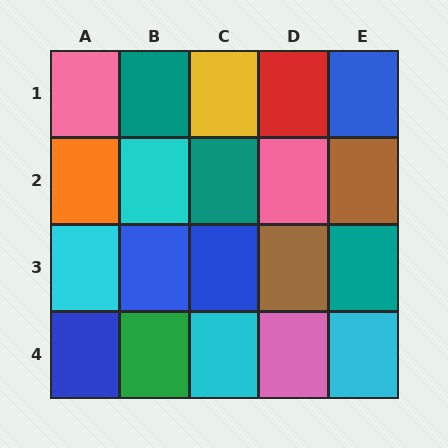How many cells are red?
1 cell is red.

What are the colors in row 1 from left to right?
Pink, teal, yellow, red, blue.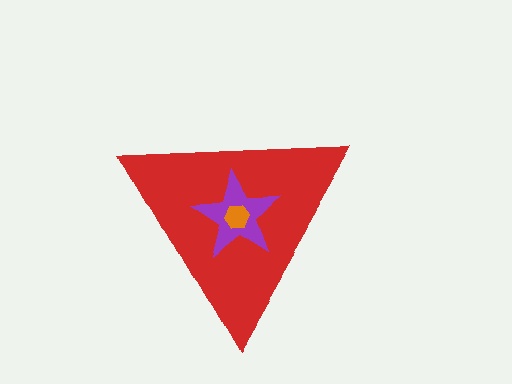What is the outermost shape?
The red triangle.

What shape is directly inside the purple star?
The orange hexagon.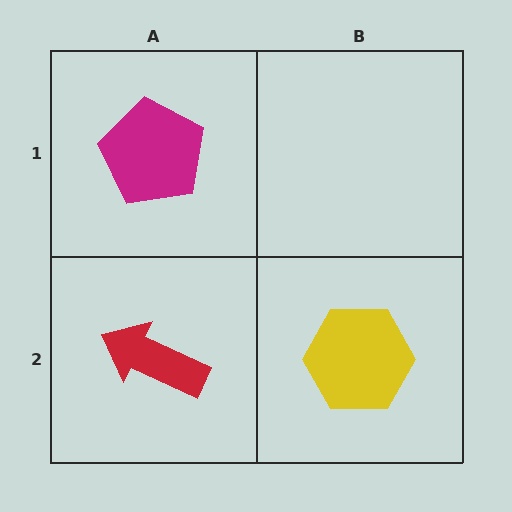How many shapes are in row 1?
1 shape.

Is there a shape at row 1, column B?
No, that cell is empty.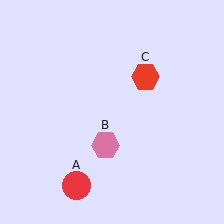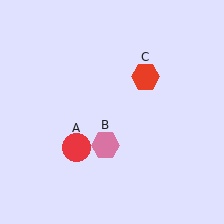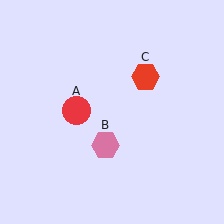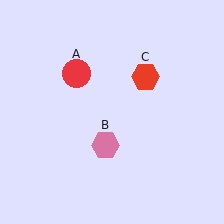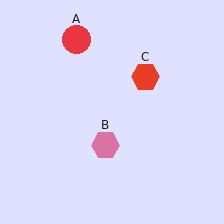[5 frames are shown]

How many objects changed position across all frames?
1 object changed position: red circle (object A).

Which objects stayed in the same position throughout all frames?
Pink hexagon (object B) and red hexagon (object C) remained stationary.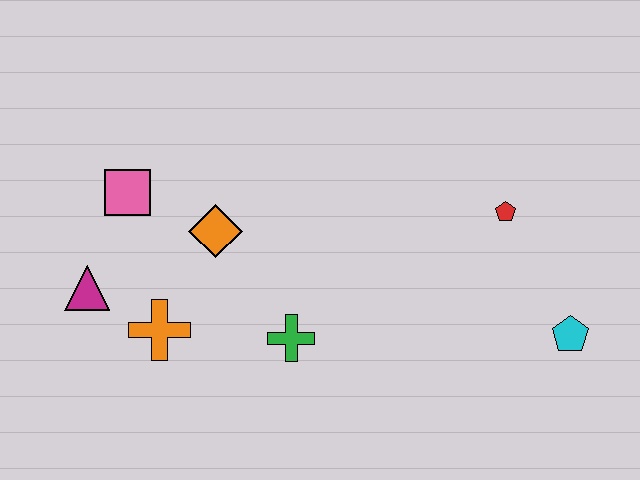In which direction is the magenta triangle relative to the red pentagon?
The magenta triangle is to the left of the red pentagon.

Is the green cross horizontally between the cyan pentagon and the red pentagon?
No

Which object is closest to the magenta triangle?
The orange cross is closest to the magenta triangle.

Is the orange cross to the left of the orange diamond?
Yes